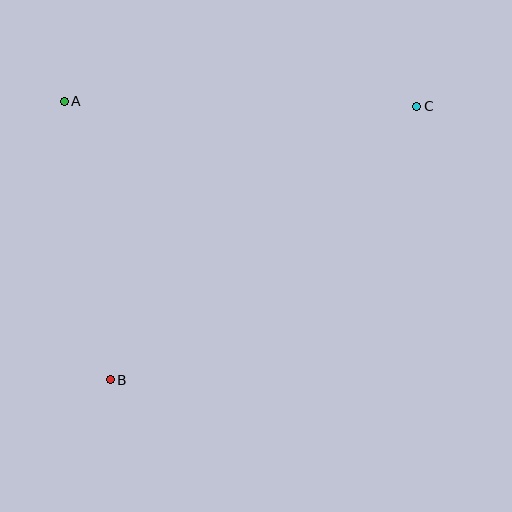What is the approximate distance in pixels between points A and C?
The distance between A and C is approximately 353 pixels.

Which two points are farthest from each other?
Points B and C are farthest from each other.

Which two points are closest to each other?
Points A and B are closest to each other.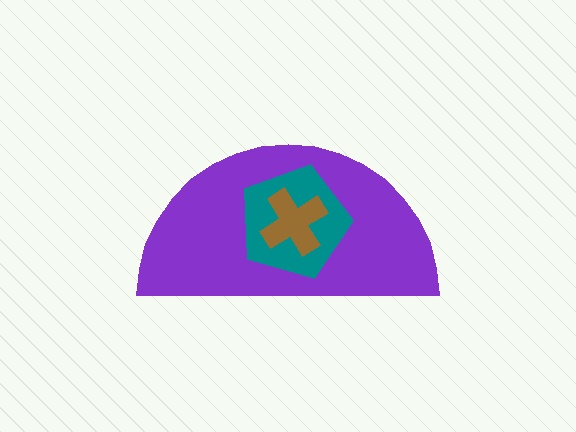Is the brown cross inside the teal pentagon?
Yes.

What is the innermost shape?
The brown cross.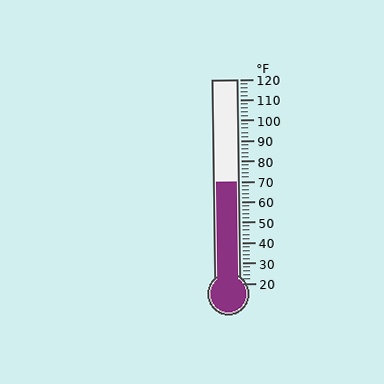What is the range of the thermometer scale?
The thermometer scale ranges from 20°F to 120°F.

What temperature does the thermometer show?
The thermometer shows approximately 70°F.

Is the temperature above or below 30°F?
The temperature is above 30°F.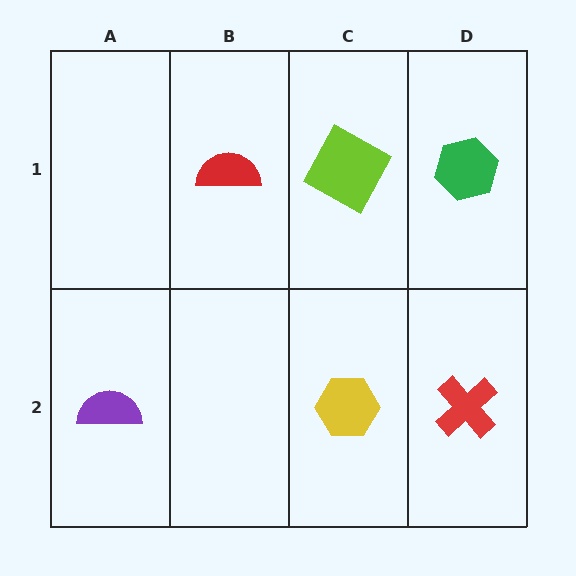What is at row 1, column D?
A green hexagon.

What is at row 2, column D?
A red cross.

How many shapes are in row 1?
3 shapes.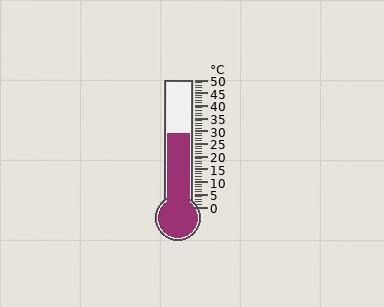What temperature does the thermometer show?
The thermometer shows approximately 29°C.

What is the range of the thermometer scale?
The thermometer scale ranges from 0°C to 50°C.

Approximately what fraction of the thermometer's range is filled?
The thermometer is filled to approximately 60% of its range.